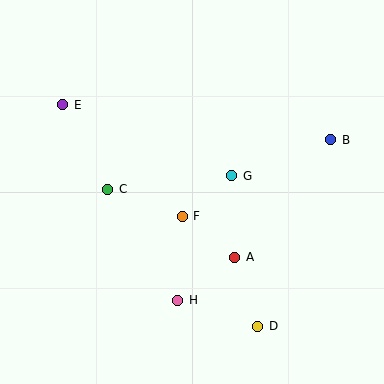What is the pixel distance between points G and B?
The distance between G and B is 106 pixels.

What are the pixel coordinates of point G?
Point G is at (232, 176).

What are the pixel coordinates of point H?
Point H is at (178, 300).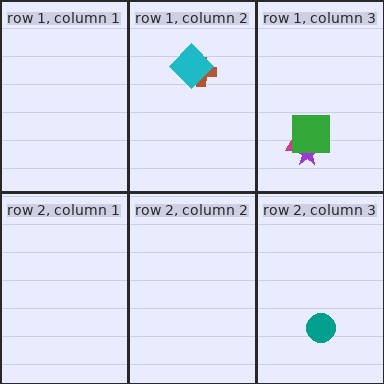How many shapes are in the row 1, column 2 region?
2.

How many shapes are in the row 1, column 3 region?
3.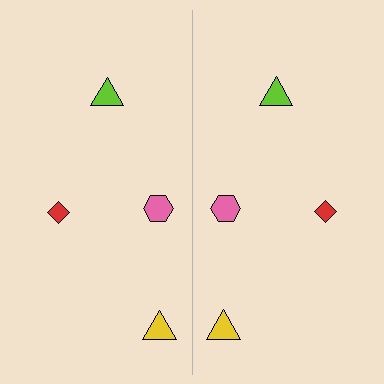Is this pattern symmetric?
Yes, this pattern has bilateral (reflection) symmetry.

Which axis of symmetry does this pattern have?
The pattern has a vertical axis of symmetry running through the center of the image.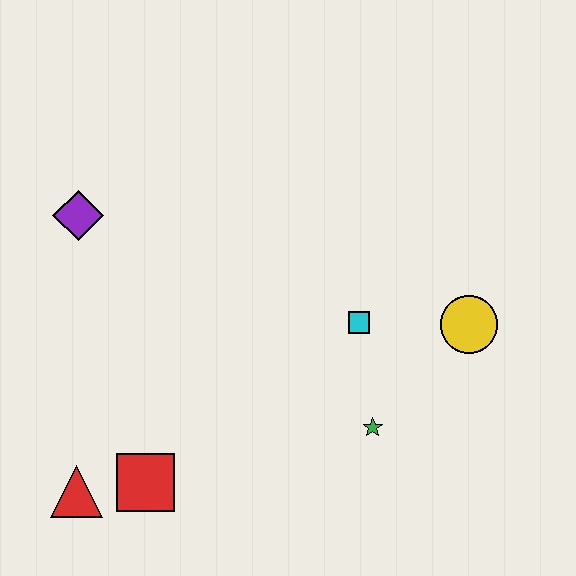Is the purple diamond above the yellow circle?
Yes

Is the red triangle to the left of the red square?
Yes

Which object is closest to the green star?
The cyan square is closest to the green star.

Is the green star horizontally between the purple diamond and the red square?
No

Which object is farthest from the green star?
The purple diamond is farthest from the green star.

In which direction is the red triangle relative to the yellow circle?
The red triangle is to the left of the yellow circle.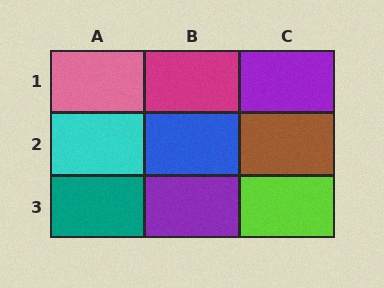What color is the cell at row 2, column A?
Cyan.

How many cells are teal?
1 cell is teal.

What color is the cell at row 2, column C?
Brown.